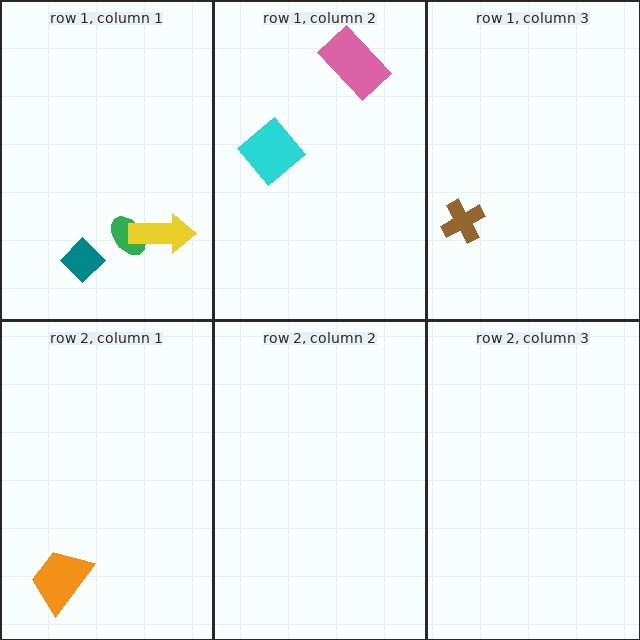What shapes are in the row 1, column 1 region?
The teal diamond, the green ellipse, the yellow arrow.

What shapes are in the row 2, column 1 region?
The orange trapezoid.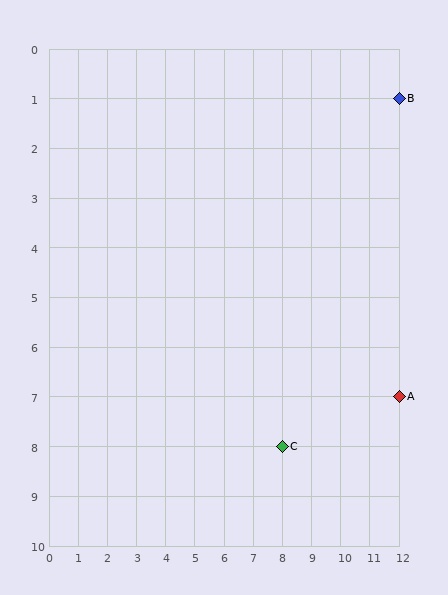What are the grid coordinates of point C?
Point C is at grid coordinates (8, 8).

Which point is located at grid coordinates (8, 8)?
Point C is at (8, 8).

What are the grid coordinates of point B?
Point B is at grid coordinates (12, 1).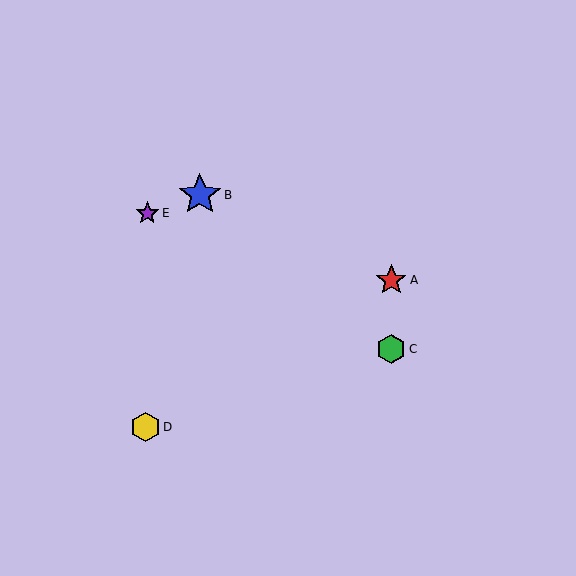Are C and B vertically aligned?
No, C is at x≈391 and B is at x≈200.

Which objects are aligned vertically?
Objects A, C are aligned vertically.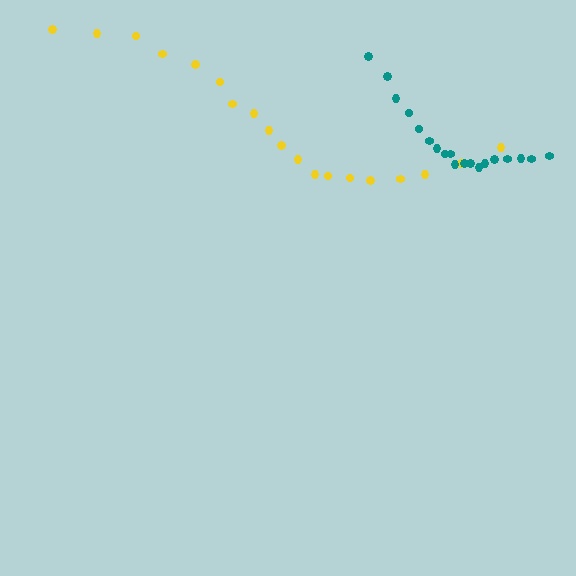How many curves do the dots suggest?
There are 2 distinct paths.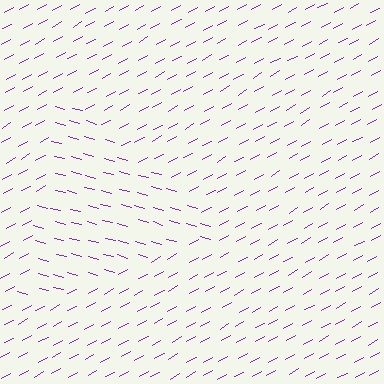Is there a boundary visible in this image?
Yes, there is a texture boundary formed by a change in line orientation.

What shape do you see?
I see a triangle.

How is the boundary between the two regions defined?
The boundary is defined purely by a change in line orientation (approximately 45 degrees difference). All lines are the same color and thickness.